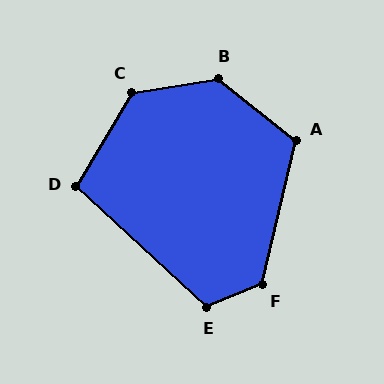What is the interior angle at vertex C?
Approximately 130 degrees (obtuse).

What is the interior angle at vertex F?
Approximately 125 degrees (obtuse).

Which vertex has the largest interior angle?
B, at approximately 132 degrees.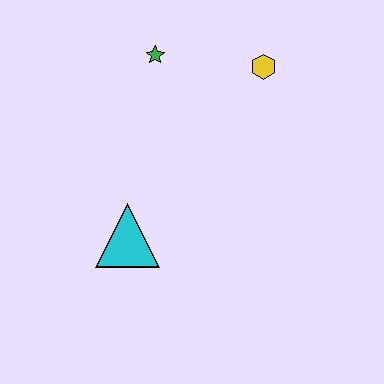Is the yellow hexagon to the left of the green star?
No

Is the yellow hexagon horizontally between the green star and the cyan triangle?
No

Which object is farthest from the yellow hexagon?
The cyan triangle is farthest from the yellow hexagon.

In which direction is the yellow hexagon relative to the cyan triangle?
The yellow hexagon is above the cyan triangle.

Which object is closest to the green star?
The yellow hexagon is closest to the green star.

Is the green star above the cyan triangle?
Yes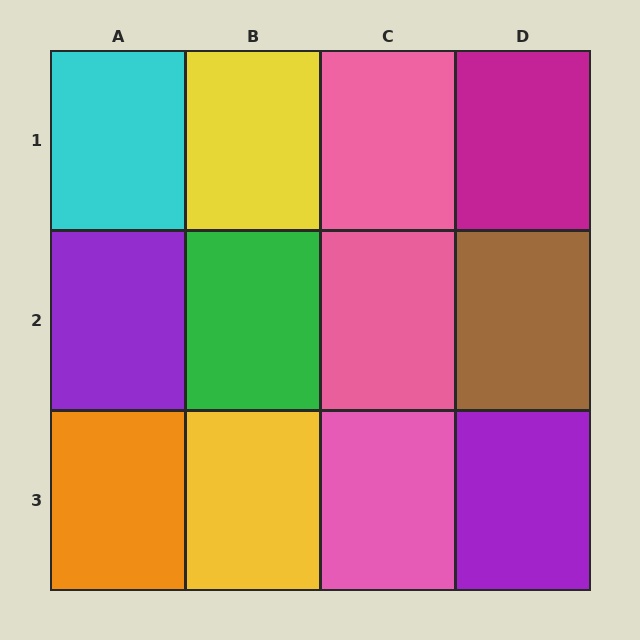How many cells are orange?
1 cell is orange.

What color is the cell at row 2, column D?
Brown.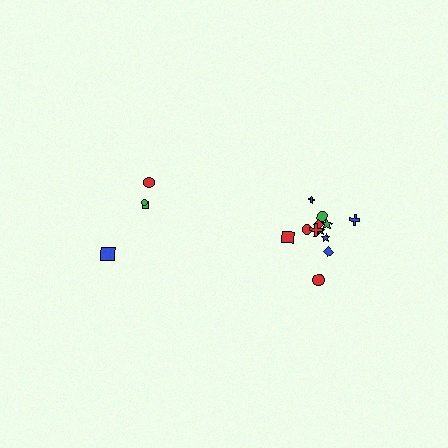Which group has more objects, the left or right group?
The right group.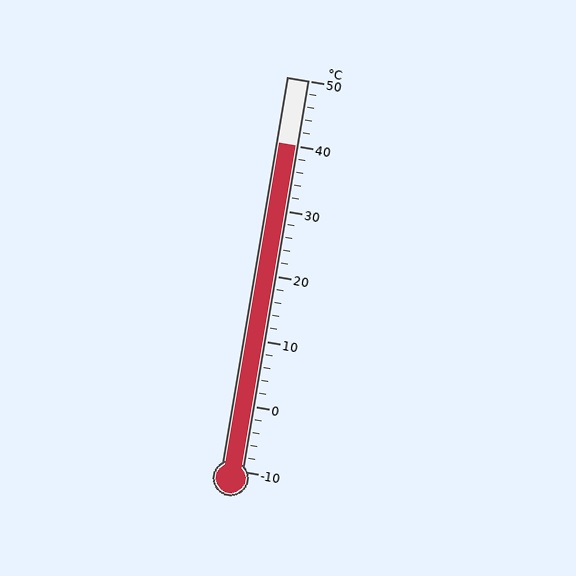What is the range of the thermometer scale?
The thermometer scale ranges from -10°C to 50°C.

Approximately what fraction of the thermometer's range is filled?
The thermometer is filled to approximately 85% of its range.